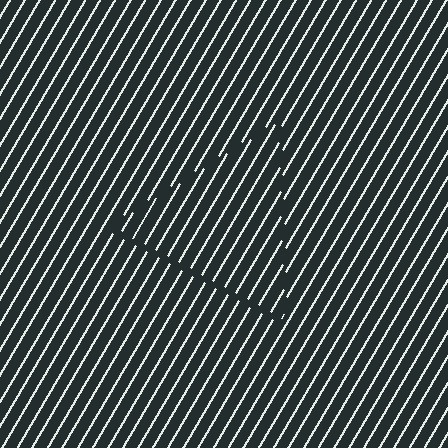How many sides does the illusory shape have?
3 sides — the line-ends trace a triangle.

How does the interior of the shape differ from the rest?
The interior of the shape contains the same grating, shifted by half a period — the contour is defined by the phase discontinuity where line-ends from the inner and outer gratings abut.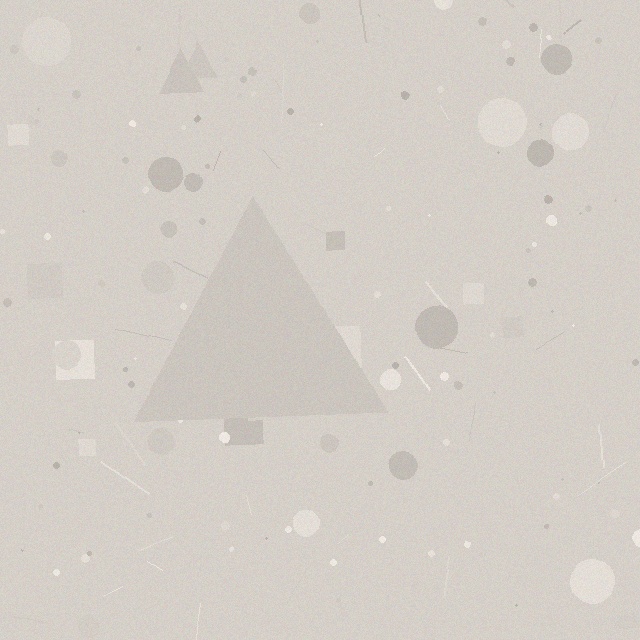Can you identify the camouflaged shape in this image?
The camouflaged shape is a triangle.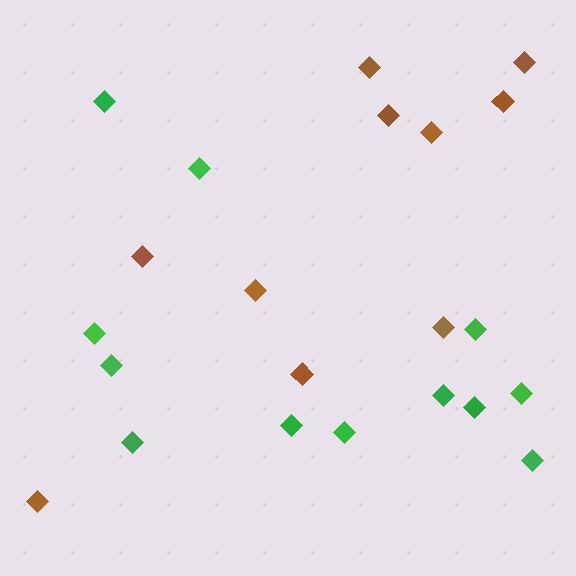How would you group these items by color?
There are 2 groups: one group of brown diamonds (10) and one group of green diamonds (12).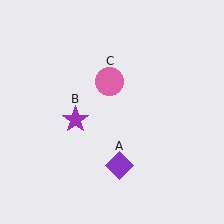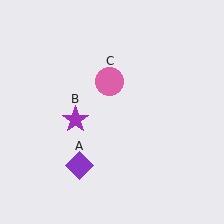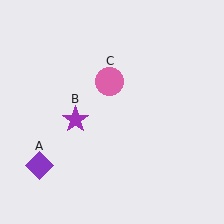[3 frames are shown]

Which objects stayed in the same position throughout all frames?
Purple star (object B) and pink circle (object C) remained stationary.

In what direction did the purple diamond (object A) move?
The purple diamond (object A) moved left.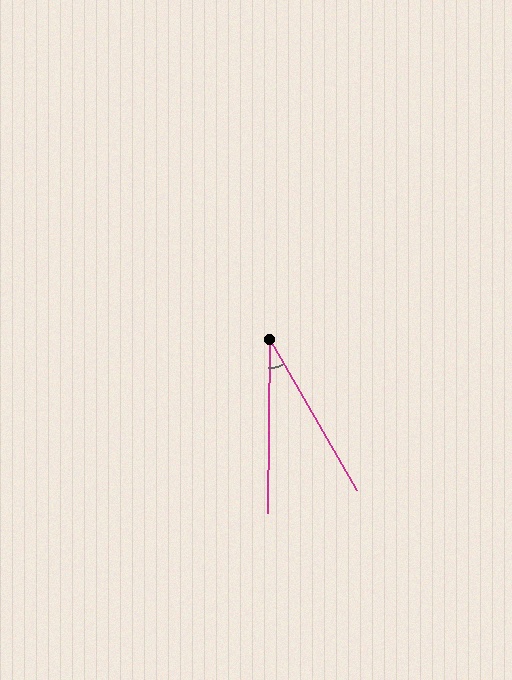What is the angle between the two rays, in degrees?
Approximately 31 degrees.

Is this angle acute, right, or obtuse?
It is acute.